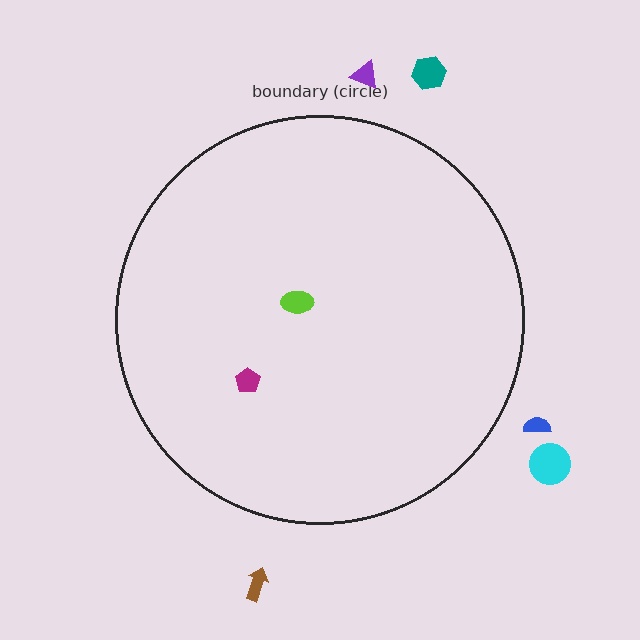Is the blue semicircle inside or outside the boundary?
Outside.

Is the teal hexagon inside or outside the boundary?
Outside.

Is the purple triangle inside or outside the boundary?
Outside.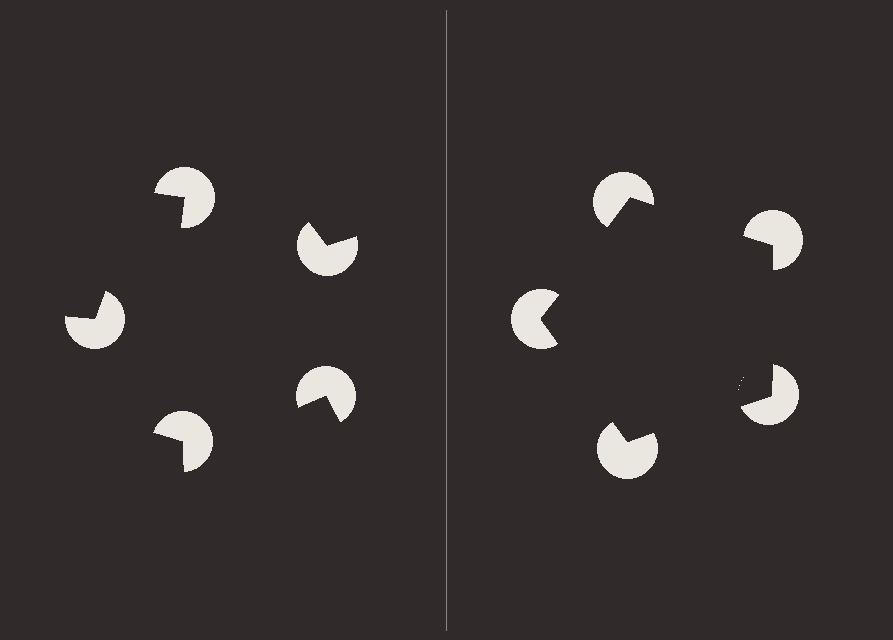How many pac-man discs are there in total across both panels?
10 — 5 on each side.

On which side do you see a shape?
An illusory pentagon appears on the right side. On the left side the wedge cuts are rotated, so no coherent shape forms.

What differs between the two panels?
The pac-man discs are positioned identically on both sides; only the wedge orientations differ. On the right they align to a pentagon; on the left they are misaligned.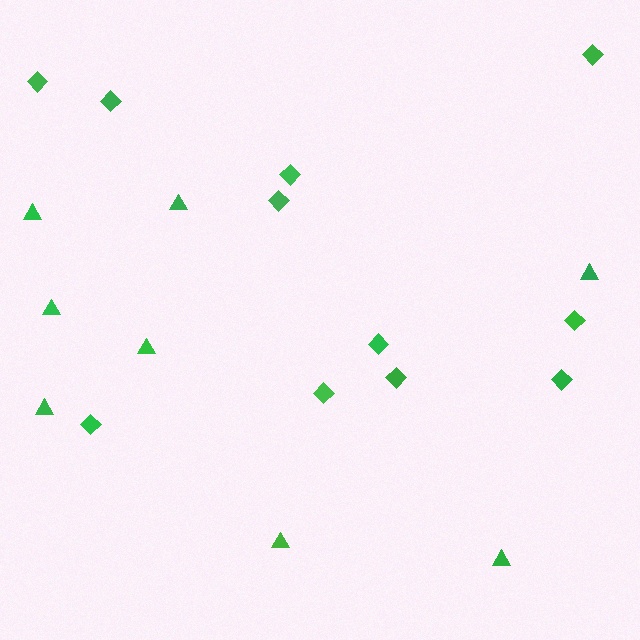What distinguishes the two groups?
There are 2 groups: one group of triangles (8) and one group of diamonds (11).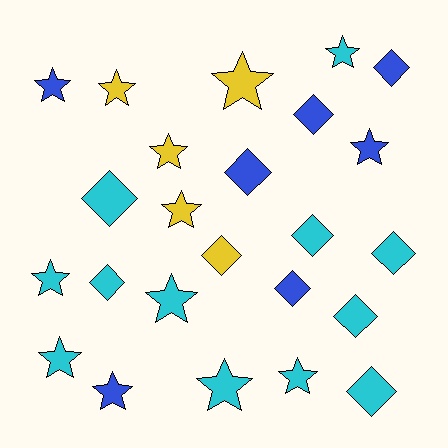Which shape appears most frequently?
Star, with 13 objects.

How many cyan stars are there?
There are 6 cyan stars.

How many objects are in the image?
There are 24 objects.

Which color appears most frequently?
Cyan, with 12 objects.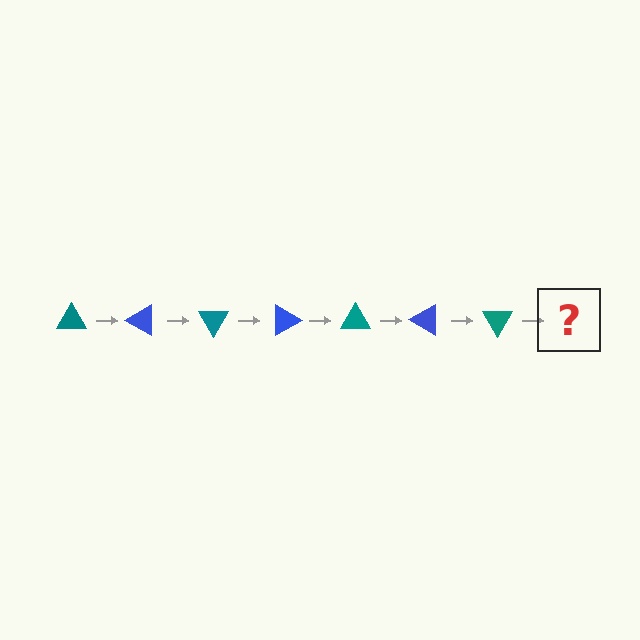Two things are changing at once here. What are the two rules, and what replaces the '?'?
The two rules are that it rotates 30 degrees each step and the color cycles through teal and blue. The '?' should be a blue triangle, rotated 210 degrees from the start.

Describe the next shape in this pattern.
It should be a blue triangle, rotated 210 degrees from the start.